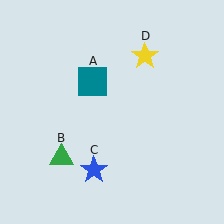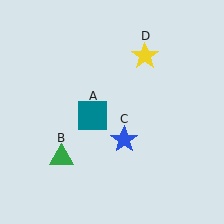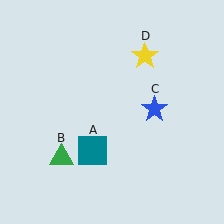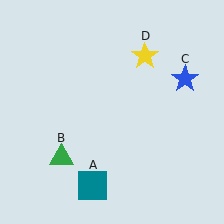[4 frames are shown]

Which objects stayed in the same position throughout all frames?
Green triangle (object B) and yellow star (object D) remained stationary.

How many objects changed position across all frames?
2 objects changed position: teal square (object A), blue star (object C).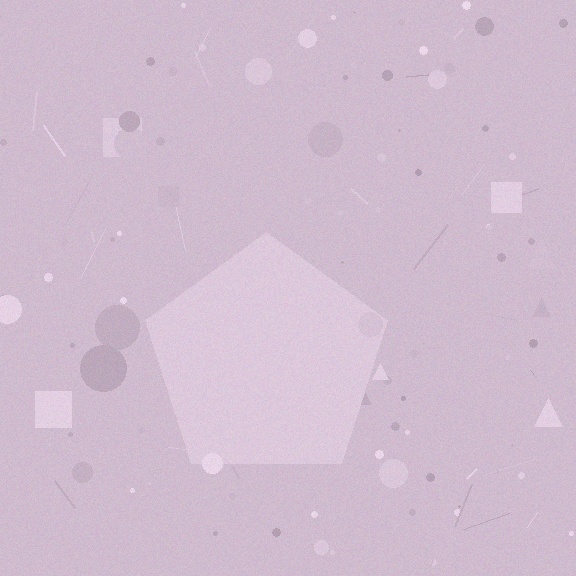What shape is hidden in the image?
A pentagon is hidden in the image.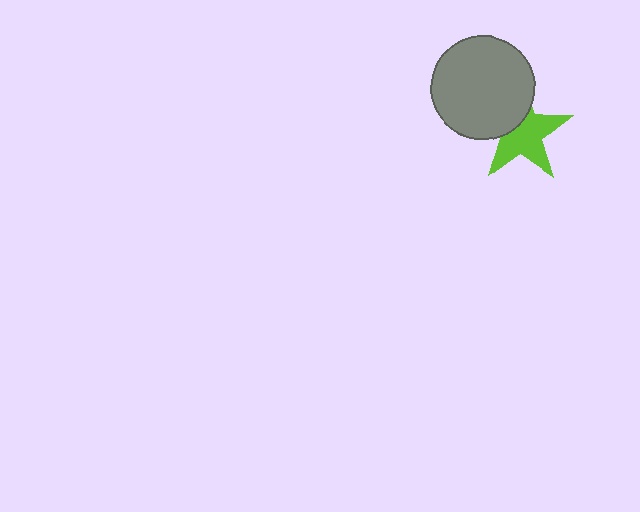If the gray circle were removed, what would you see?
You would see the complete lime star.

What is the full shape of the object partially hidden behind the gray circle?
The partially hidden object is a lime star.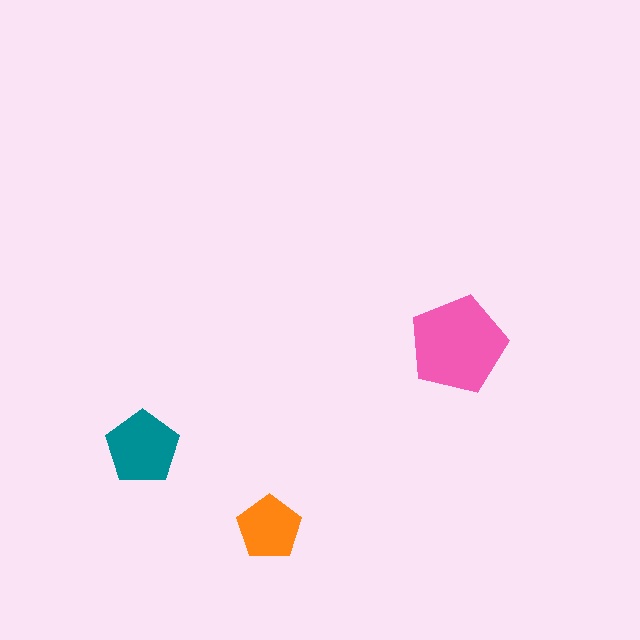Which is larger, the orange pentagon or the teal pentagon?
The teal one.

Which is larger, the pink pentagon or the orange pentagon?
The pink one.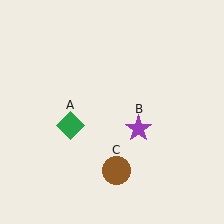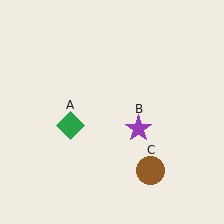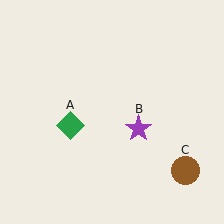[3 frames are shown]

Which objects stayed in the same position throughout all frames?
Green diamond (object A) and purple star (object B) remained stationary.